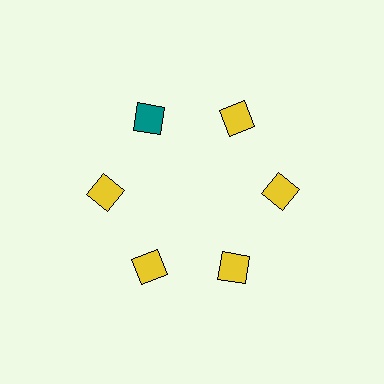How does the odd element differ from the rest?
It has a different color: teal instead of yellow.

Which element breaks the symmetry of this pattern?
The teal diamond at roughly the 11 o'clock position breaks the symmetry. All other shapes are yellow diamonds.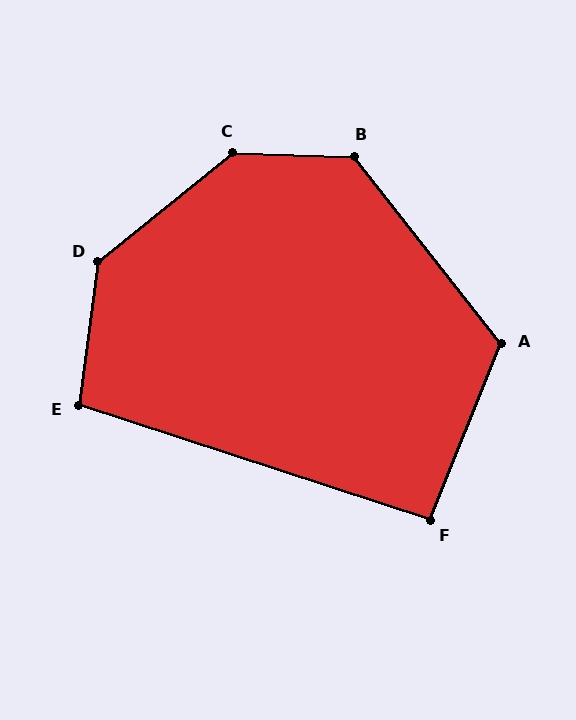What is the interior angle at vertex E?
Approximately 101 degrees (obtuse).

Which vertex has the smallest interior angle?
F, at approximately 94 degrees.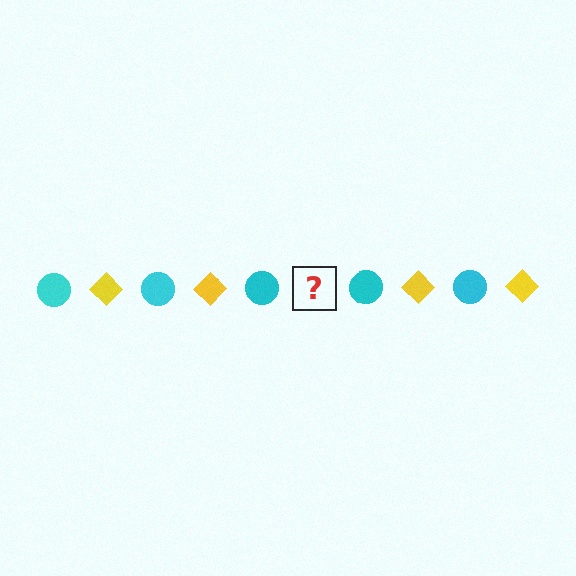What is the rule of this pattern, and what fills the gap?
The rule is that the pattern alternates between cyan circle and yellow diamond. The gap should be filled with a yellow diamond.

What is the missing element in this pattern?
The missing element is a yellow diamond.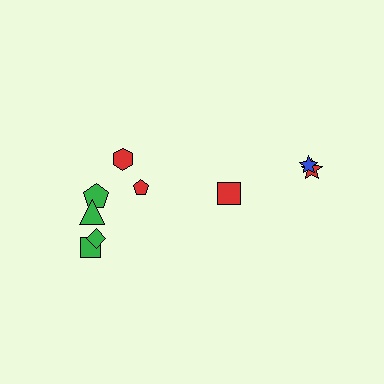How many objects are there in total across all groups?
There are 9 objects.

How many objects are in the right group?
There are 3 objects.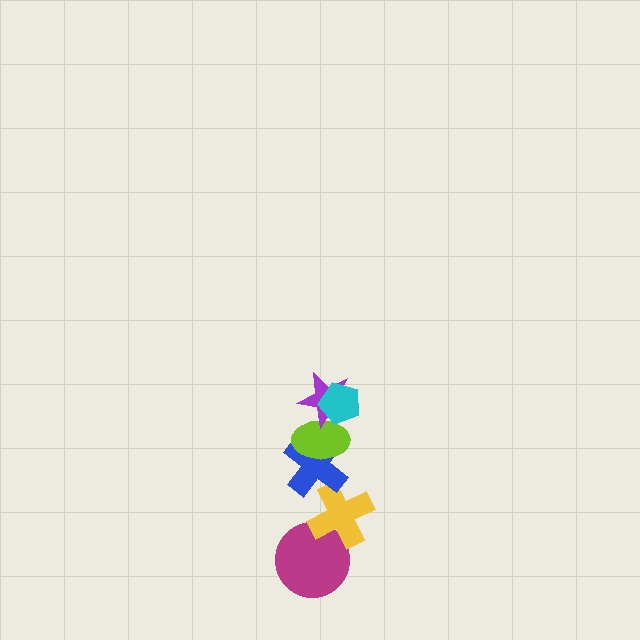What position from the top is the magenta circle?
The magenta circle is 6th from the top.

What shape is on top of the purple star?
The cyan pentagon is on top of the purple star.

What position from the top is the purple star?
The purple star is 2nd from the top.